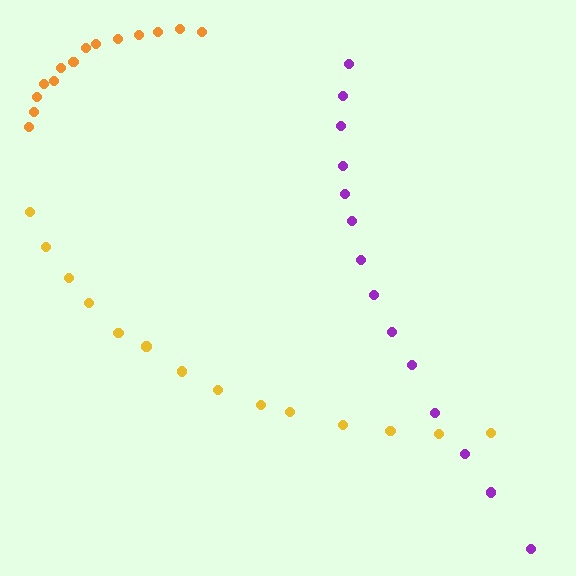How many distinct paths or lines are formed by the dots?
There are 3 distinct paths.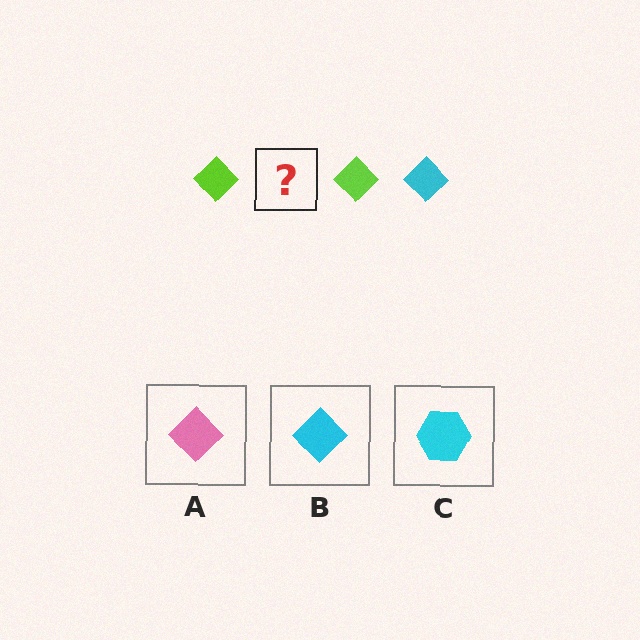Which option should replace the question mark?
Option B.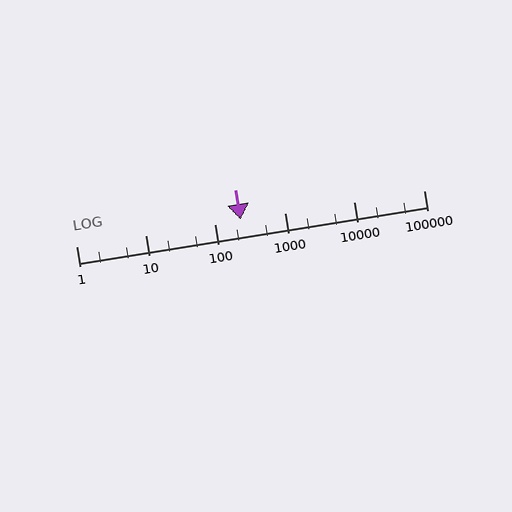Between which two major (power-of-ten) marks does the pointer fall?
The pointer is between 100 and 1000.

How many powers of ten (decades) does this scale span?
The scale spans 5 decades, from 1 to 100000.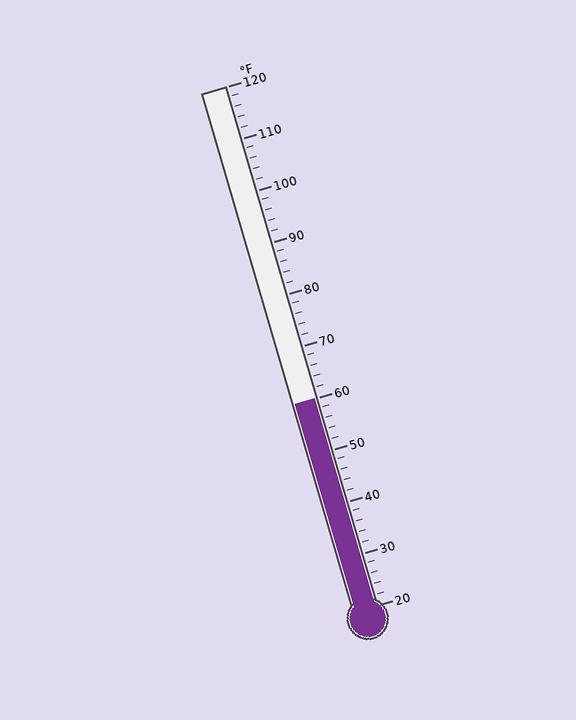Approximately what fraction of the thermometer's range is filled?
The thermometer is filled to approximately 40% of its range.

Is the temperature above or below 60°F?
The temperature is at 60°F.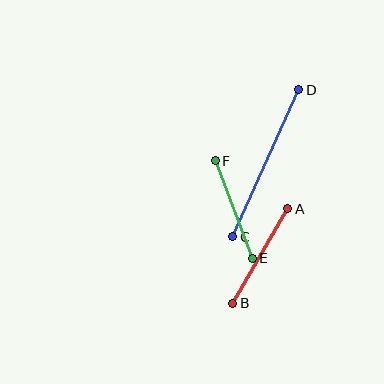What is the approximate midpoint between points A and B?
The midpoint is at approximately (260, 256) pixels.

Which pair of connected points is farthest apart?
Points C and D are farthest apart.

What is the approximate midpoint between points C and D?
The midpoint is at approximately (266, 163) pixels.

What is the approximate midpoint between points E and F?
The midpoint is at approximately (234, 209) pixels.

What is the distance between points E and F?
The distance is approximately 104 pixels.